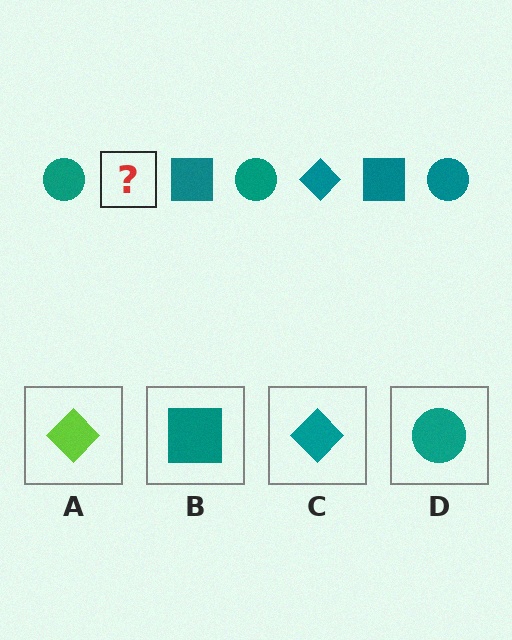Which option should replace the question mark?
Option C.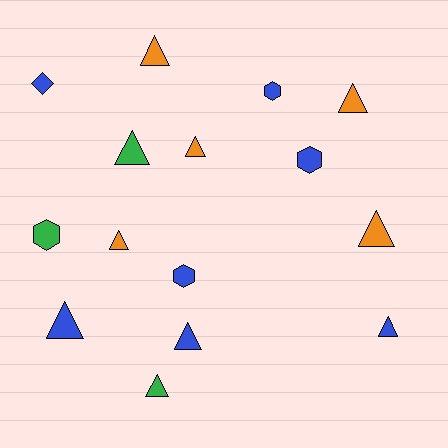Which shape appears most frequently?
Triangle, with 10 objects.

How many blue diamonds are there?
There is 1 blue diamond.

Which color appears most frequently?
Blue, with 7 objects.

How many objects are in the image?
There are 15 objects.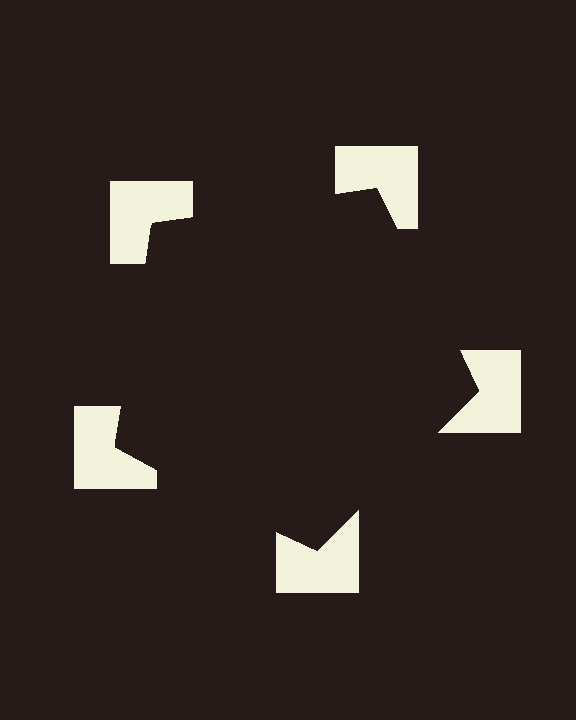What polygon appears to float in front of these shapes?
An illusory pentagon — its edges are inferred from the aligned wedge cuts in the notched squares, not physically drawn.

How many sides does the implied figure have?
5 sides.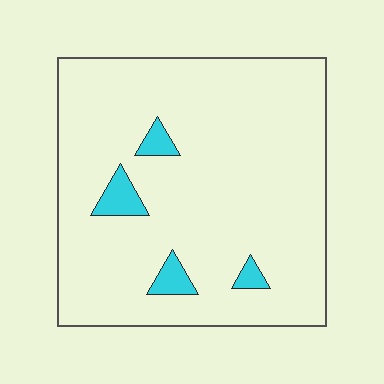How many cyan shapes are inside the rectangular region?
4.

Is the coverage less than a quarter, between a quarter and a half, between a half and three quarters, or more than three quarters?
Less than a quarter.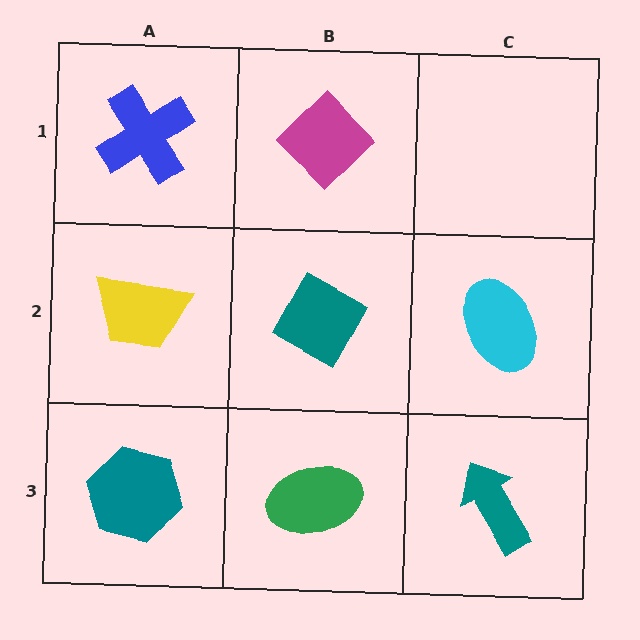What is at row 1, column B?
A magenta diamond.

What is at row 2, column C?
A cyan ellipse.